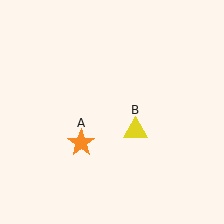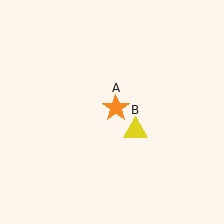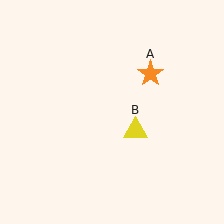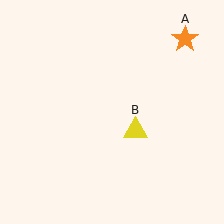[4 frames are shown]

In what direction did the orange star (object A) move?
The orange star (object A) moved up and to the right.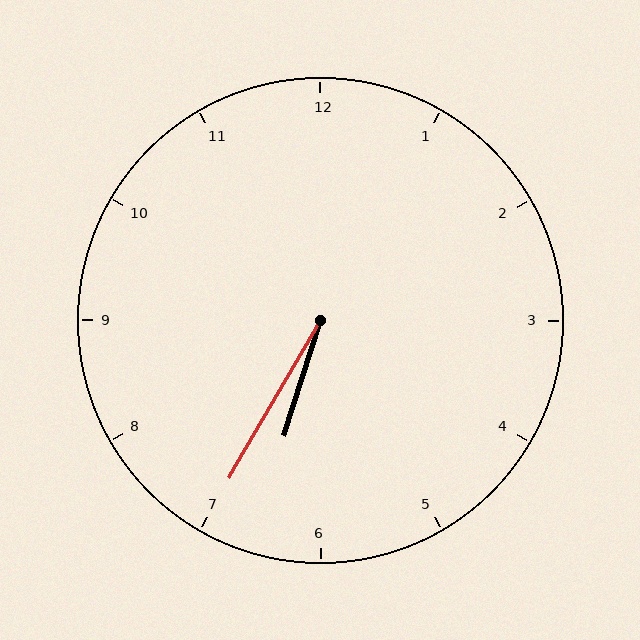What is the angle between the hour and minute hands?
Approximately 12 degrees.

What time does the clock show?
6:35.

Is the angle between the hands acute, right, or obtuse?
It is acute.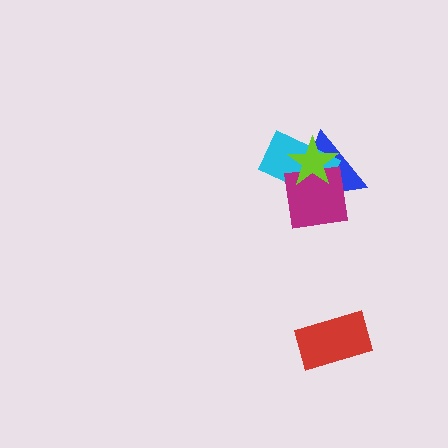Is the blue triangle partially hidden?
Yes, it is partially covered by another shape.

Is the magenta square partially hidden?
Yes, it is partially covered by another shape.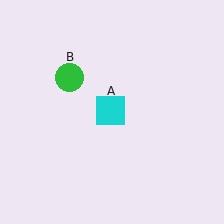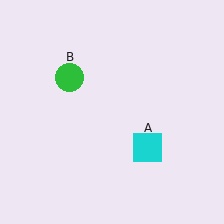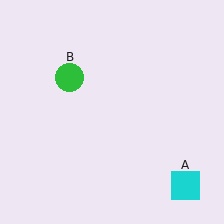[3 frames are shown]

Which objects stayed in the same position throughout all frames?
Green circle (object B) remained stationary.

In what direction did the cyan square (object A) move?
The cyan square (object A) moved down and to the right.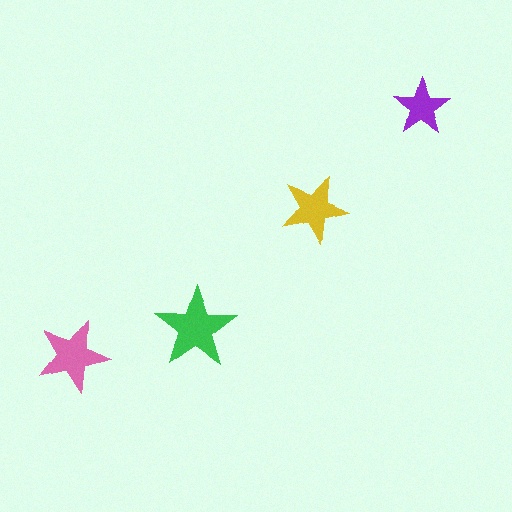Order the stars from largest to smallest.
the green one, the pink one, the yellow one, the purple one.